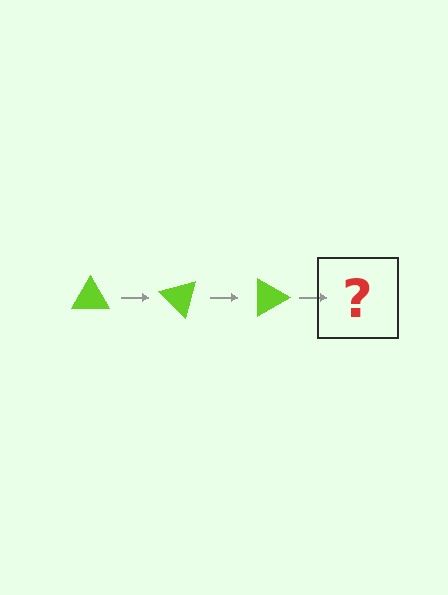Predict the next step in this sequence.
The next step is a lime triangle rotated 135 degrees.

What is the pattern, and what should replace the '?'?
The pattern is that the triangle rotates 45 degrees each step. The '?' should be a lime triangle rotated 135 degrees.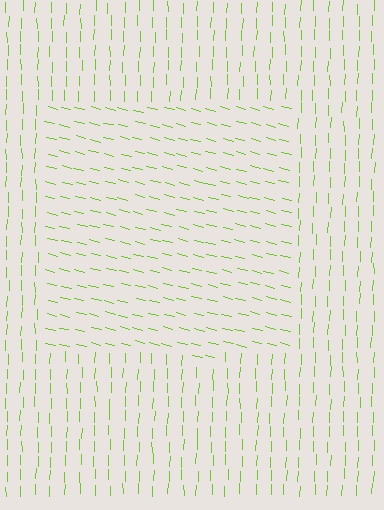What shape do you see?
I see a rectangle.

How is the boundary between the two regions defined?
The boundary is defined purely by a change in line orientation (approximately 77 degrees difference). All lines are the same color and thickness.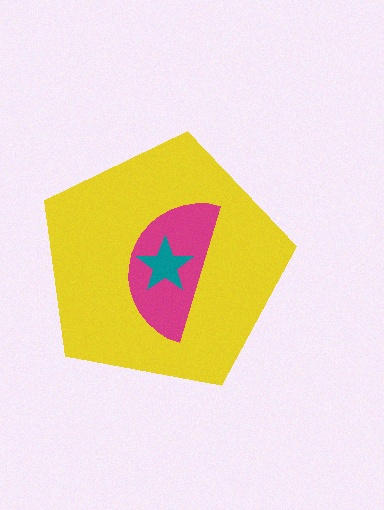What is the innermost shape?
The teal star.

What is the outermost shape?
The yellow pentagon.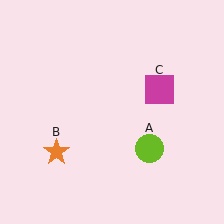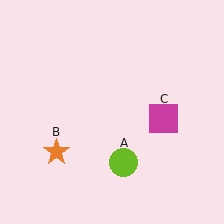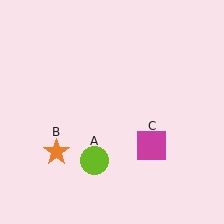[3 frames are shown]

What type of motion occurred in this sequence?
The lime circle (object A), magenta square (object C) rotated clockwise around the center of the scene.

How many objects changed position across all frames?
2 objects changed position: lime circle (object A), magenta square (object C).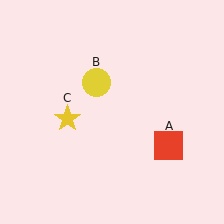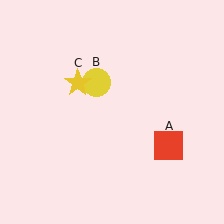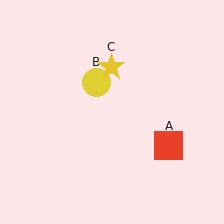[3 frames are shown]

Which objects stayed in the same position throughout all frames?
Red square (object A) and yellow circle (object B) remained stationary.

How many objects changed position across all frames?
1 object changed position: yellow star (object C).